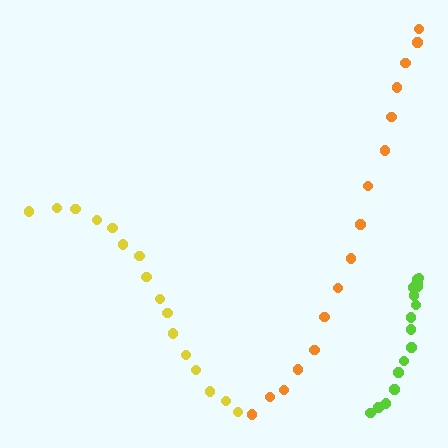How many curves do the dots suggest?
There are 3 distinct paths.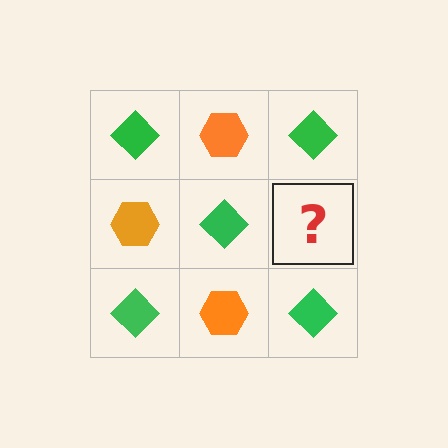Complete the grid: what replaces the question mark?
The question mark should be replaced with an orange hexagon.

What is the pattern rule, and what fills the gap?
The rule is that it alternates green diamond and orange hexagon in a checkerboard pattern. The gap should be filled with an orange hexagon.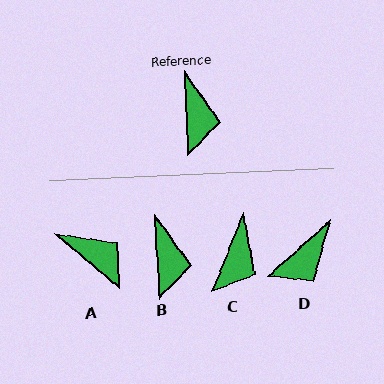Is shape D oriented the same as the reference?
No, it is off by about 51 degrees.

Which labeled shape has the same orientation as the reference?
B.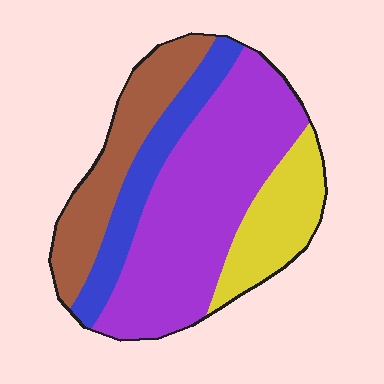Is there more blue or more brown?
Brown.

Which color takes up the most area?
Purple, at roughly 45%.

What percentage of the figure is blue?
Blue covers around 15% of the figure.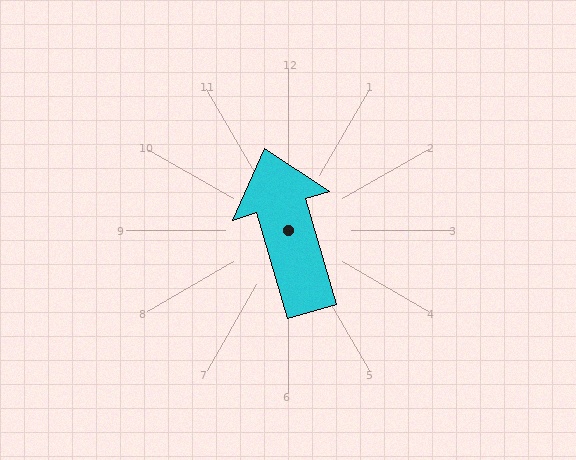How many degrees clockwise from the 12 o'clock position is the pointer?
Approximately 344 degrees.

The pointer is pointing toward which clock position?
Roughly 11 o'clock.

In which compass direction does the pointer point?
North.